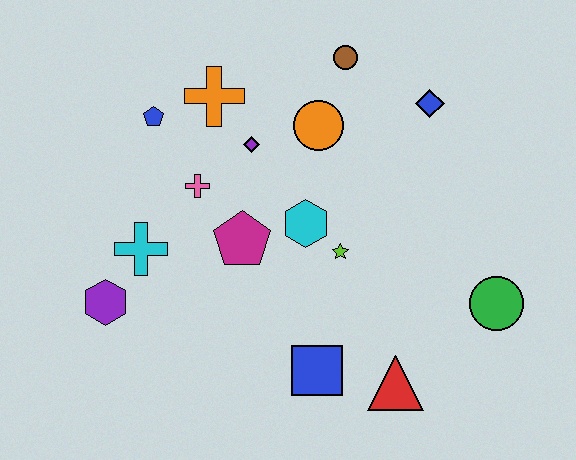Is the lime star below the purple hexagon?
No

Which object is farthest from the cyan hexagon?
The purple hexagon is farthest from the cyan hexagon.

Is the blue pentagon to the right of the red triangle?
No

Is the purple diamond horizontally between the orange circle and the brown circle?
No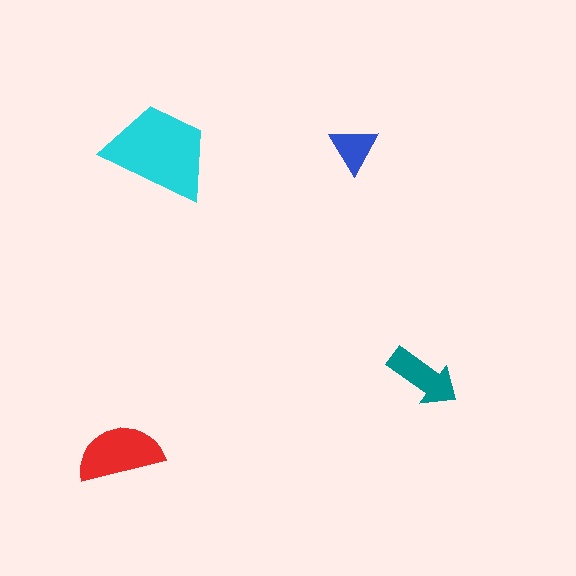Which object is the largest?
The cyan trapezoid.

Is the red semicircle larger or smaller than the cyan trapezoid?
Smaller.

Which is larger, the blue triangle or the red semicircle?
The red semicircle.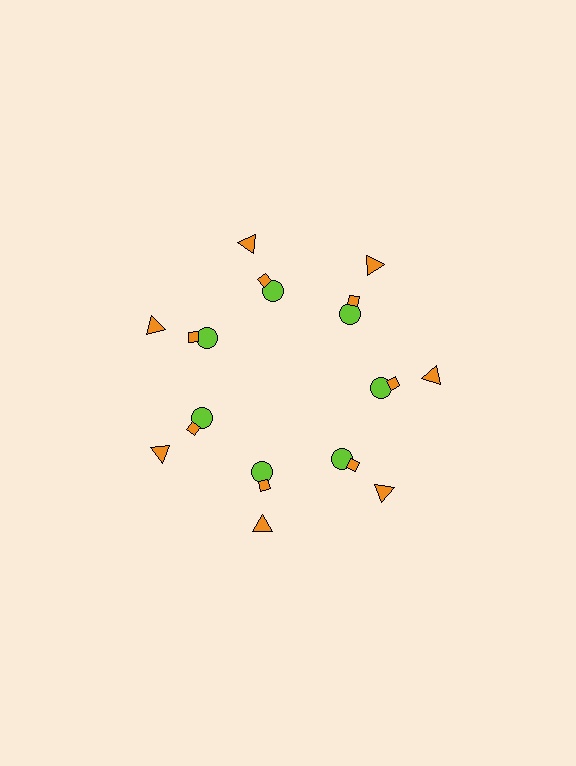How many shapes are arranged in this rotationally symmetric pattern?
There are 21 shapes, arranged in 7 groups of 3.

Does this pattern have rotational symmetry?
Yes, this pattern has 7-fold rotational symmetry. It looks the same after rotating 51 degrees around the center.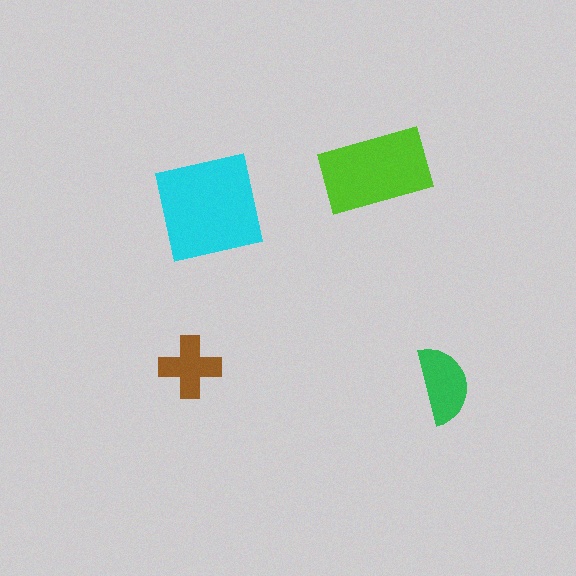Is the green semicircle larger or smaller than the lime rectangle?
Smaller.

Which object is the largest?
The cyan square.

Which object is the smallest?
The brown cross.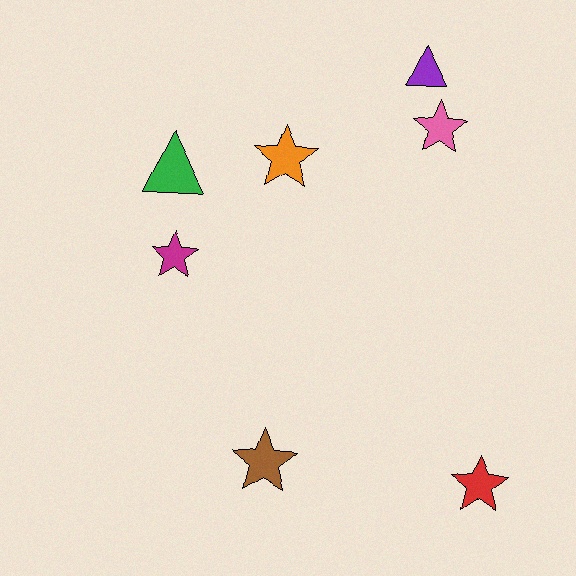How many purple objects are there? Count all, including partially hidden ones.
There is 1 purple object.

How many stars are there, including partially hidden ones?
There are 5 stars.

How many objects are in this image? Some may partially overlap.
There are 7 objects.